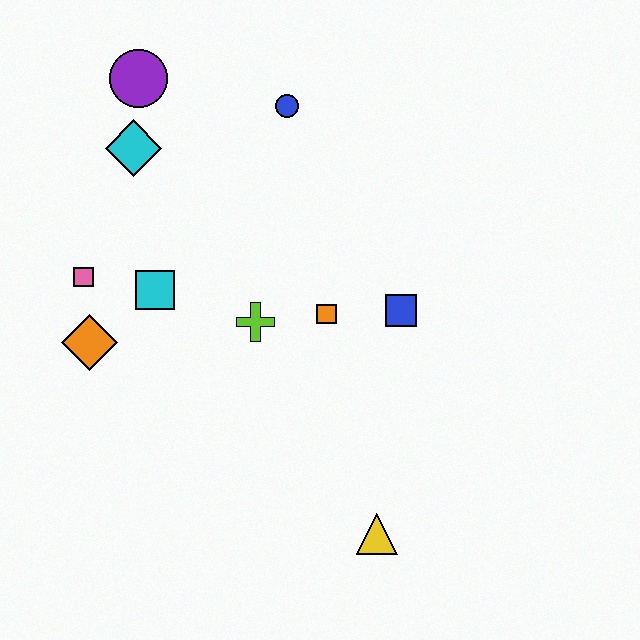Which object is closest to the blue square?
The orange square is closest to the blue square.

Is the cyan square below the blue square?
No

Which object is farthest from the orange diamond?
The yellow triangle is farthest from the orange diamond.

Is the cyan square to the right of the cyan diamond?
Yes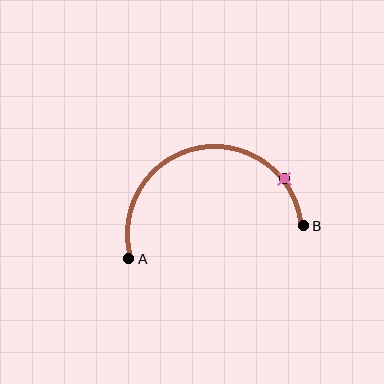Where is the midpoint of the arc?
The arc midpoint is the point on the curve farthest from the straight line joining A and B. It sits above that line.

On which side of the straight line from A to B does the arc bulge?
The arc bulges above the straight line connecting A and B.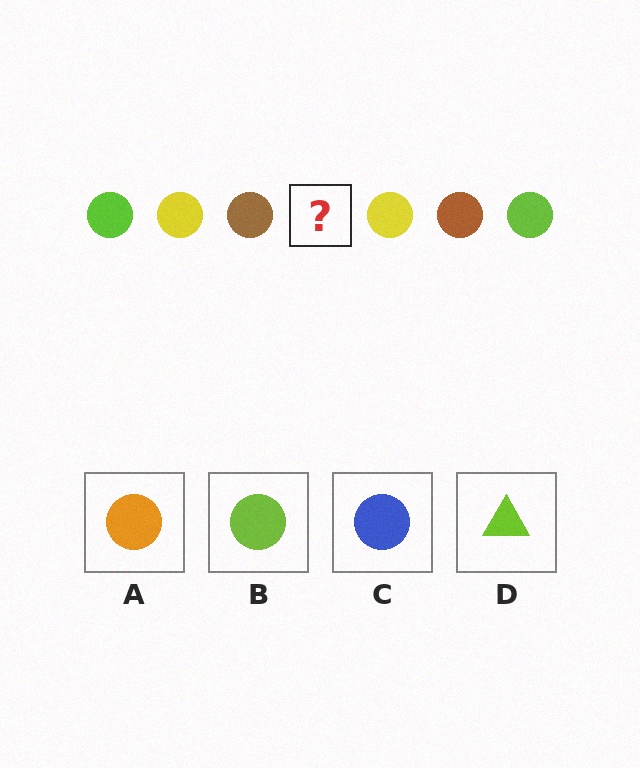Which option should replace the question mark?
Option B.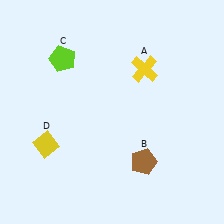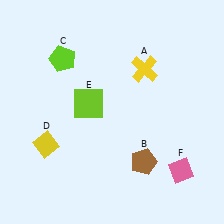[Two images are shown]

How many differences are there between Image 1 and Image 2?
There are 2 differences between the two images.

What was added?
A lime square (E), a pink diamond (F) were added in Image 2.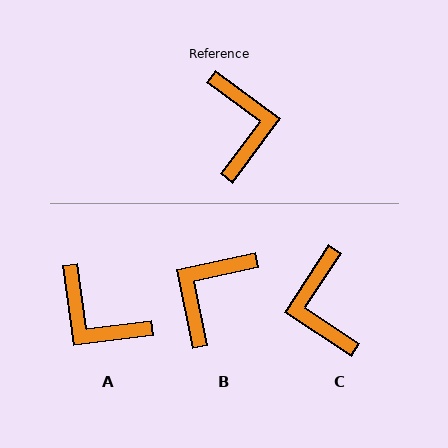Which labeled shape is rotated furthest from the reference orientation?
C, about 177 degrees away.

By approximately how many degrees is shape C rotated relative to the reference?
Approximately 177 degrees clockwise.